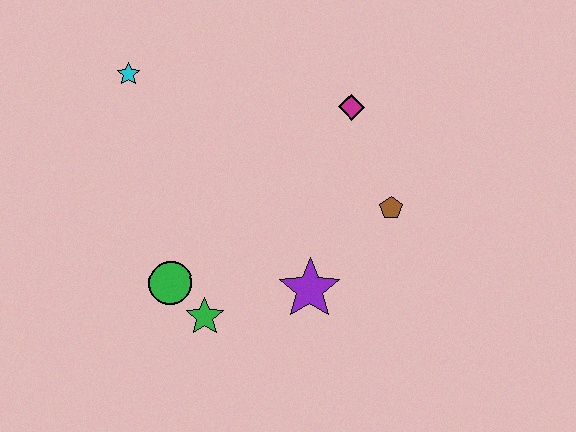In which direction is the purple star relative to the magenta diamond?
The purple star is below the magenta diamond.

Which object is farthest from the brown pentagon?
The cyan star is farthest from the brown pentagon.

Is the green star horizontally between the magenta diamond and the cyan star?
Yes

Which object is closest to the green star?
The green circle is closest to the green star.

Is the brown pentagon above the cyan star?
No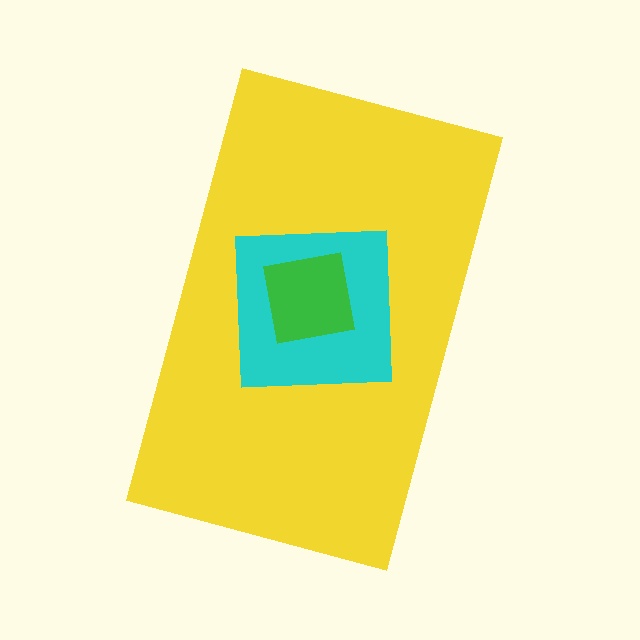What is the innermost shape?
The green square.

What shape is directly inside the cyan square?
The green square.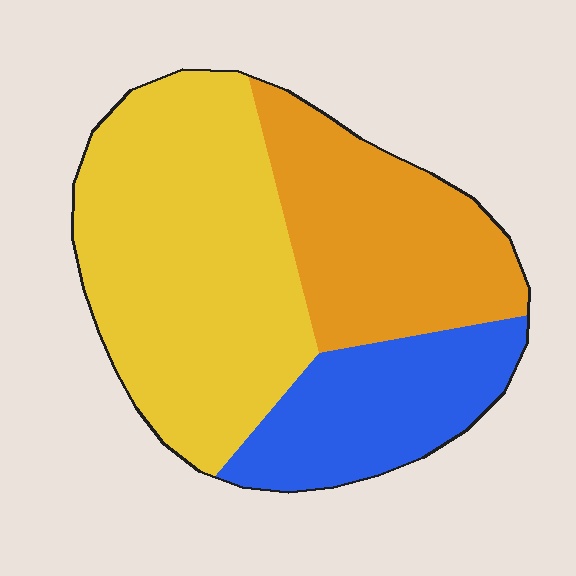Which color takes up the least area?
Blue, at roughly 20%.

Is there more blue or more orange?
Orange.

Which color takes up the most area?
Yellow, at roughly 50%.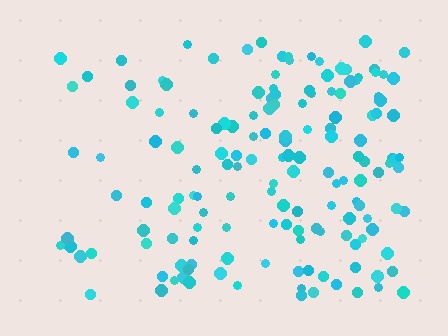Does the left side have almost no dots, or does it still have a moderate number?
Still a moderate number, just noticeably fewer than the right.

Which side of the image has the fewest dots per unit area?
The left.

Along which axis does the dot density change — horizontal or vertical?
Horizontal.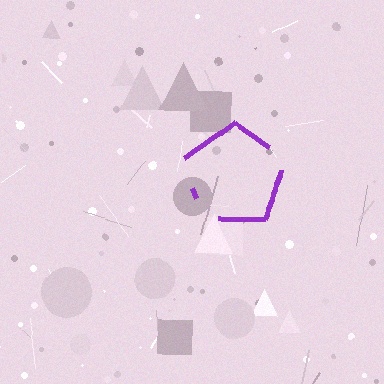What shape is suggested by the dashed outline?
The dashed outline suggests a pentagon.